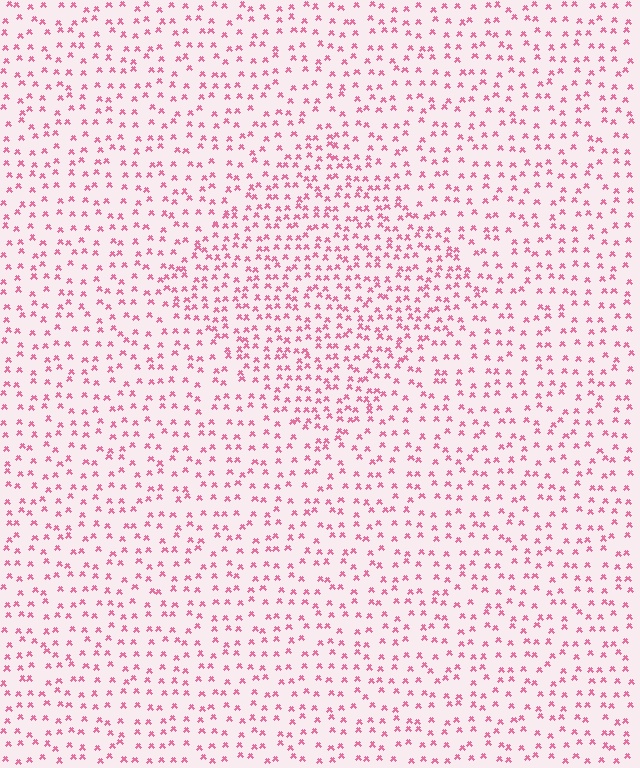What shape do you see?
I see a diamond.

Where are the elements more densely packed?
The elements are more densely packed inside the diamond boundary.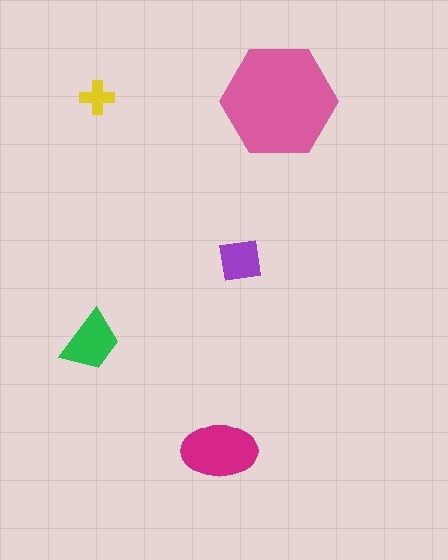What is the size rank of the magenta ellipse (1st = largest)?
2nd.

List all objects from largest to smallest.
The pink hexagon, the magenta ellipse, the green trapezoid, the purple square, the yellow cross.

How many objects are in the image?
There are 5 objects in the image.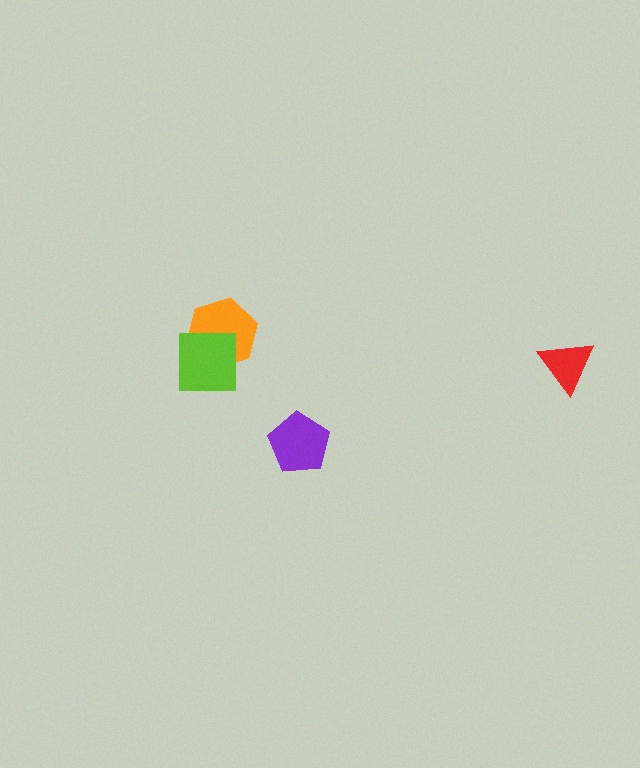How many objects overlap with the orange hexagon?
1 object overlaps with the orange hexagon.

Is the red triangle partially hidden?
No, no other shape covers it.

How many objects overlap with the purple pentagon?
0 objects overlap with the purple pentagon.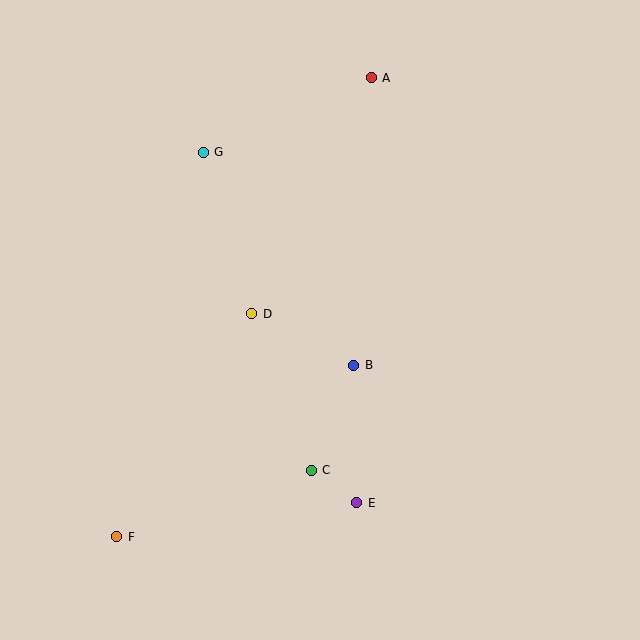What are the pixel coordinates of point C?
Point C is at (311, 470).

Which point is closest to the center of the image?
Point B at (354, 365) is closest to the center.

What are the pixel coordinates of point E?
Point E is at (357, 503).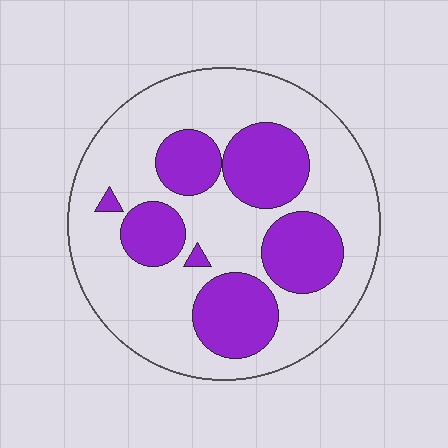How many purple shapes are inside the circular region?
7.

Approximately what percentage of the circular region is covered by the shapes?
Approximately 30%.